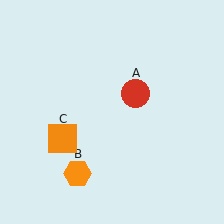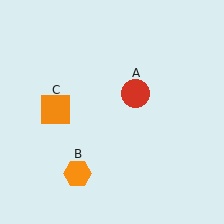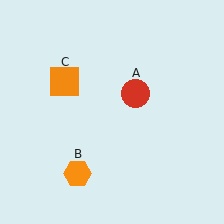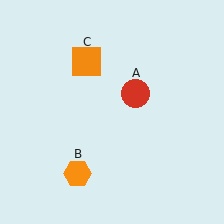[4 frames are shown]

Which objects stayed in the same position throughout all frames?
Red circle (object A) and orange hexagon (object B) remained stationary.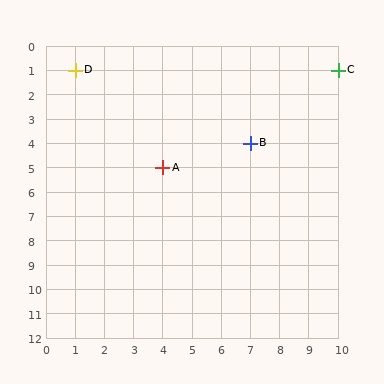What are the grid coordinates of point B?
Point B is at grid coordinates (7, 4).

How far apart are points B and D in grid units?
Points B and D are 6 columns and 3 rows apart (about 6.7 grid units diagonally).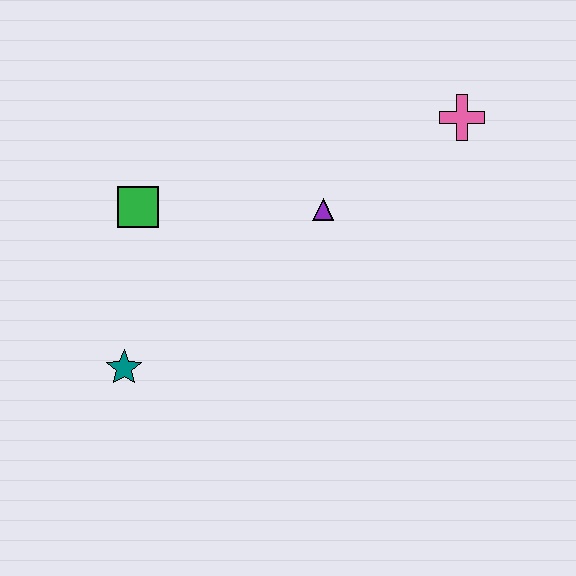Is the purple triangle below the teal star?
No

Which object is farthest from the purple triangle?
The teal star is farthest from the purple triangle.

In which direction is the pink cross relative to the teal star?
The pink cross is to the right of the teal star.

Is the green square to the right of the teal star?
Yes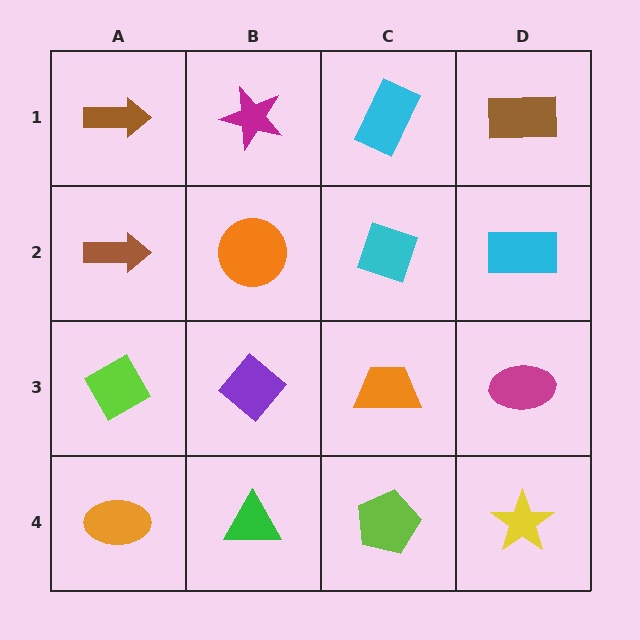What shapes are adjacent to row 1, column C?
A cyan diamond (row 2, column C), a magenta star (row 1, column B), a brown rectangle (row 1, column D).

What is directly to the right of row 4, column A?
A green triangle.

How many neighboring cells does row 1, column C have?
3.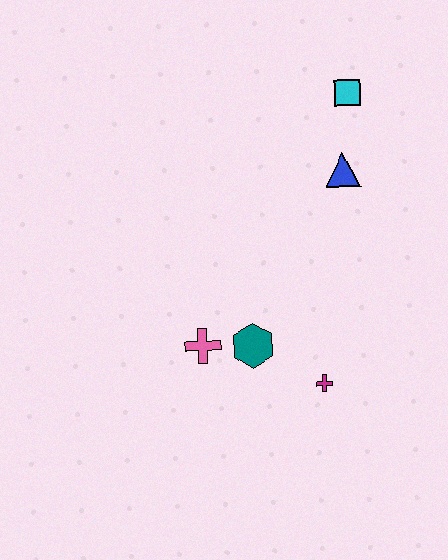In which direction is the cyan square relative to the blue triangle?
The cyan square is above the blue triangle.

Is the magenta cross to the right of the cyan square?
No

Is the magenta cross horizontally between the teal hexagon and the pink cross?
No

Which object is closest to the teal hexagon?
The pink cross is closest to the teal hexagon.